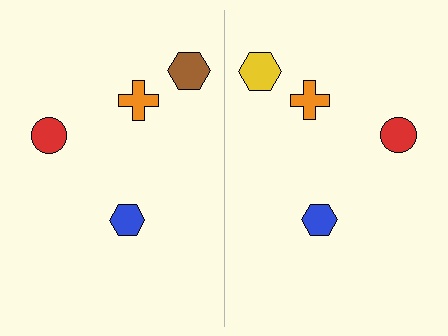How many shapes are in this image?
There are 8 shapes in this image.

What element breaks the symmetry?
The yellow hexagon on the right side breaks the symmetry — its mirror counterpart is brown.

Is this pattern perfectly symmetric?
No, the pattern is not perfectly symmetric. The yellow hexagon on the right side breaks the symmetry — its mirror counterpart is brown.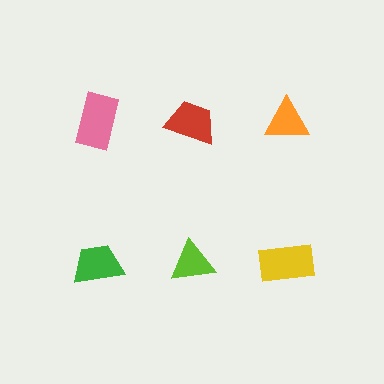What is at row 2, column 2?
A lime triangle.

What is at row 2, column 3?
A yellow rectangle.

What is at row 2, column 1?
A green trapezoid.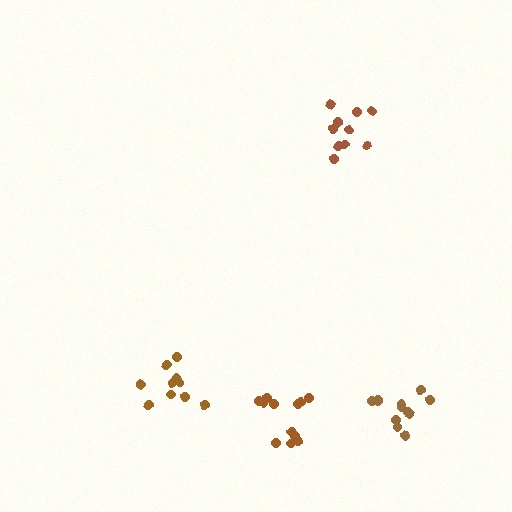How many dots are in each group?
Group 1: 10 dots, Group 2: 11 dots, Group 3: 12 dots, Group 4: 12 dots (45 total).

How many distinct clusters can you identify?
There are 4 distinct clusters.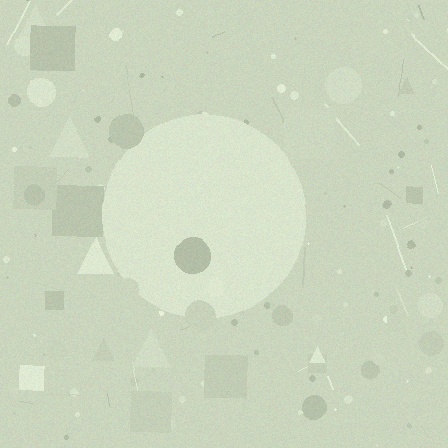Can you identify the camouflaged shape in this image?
The camouflaged shape is a circle.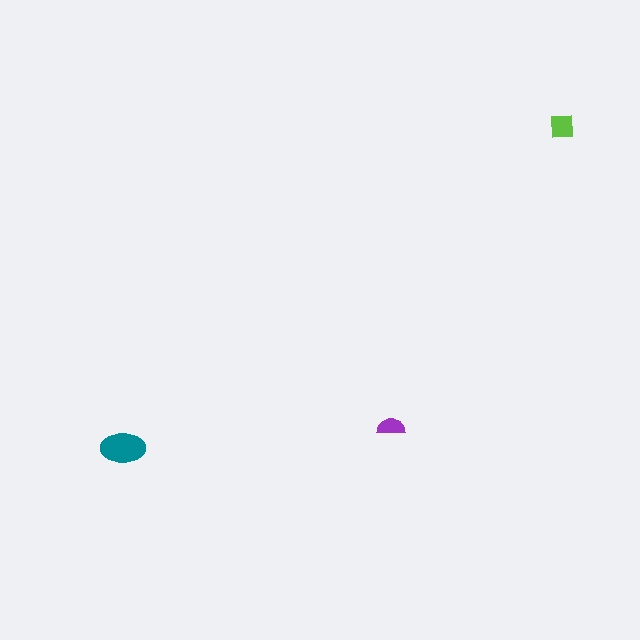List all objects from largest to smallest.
The teal ellipse, the lime square, the purple semicircle.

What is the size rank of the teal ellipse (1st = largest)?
1st.